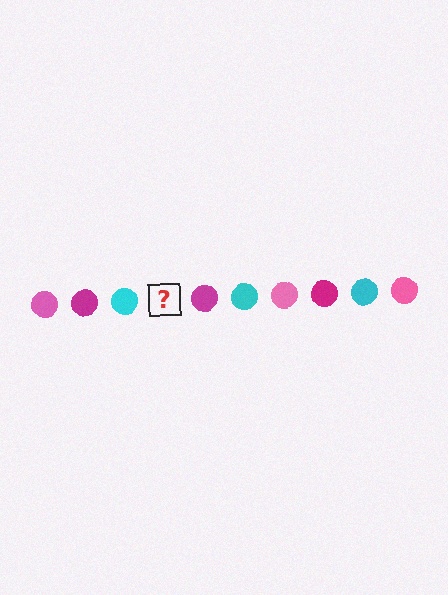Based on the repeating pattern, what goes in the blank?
The blank should be a pink circle.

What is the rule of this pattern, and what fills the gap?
The rule is that the pattern cycles through pink, magenta, cyan circles. The gap should be filled with a pink circle.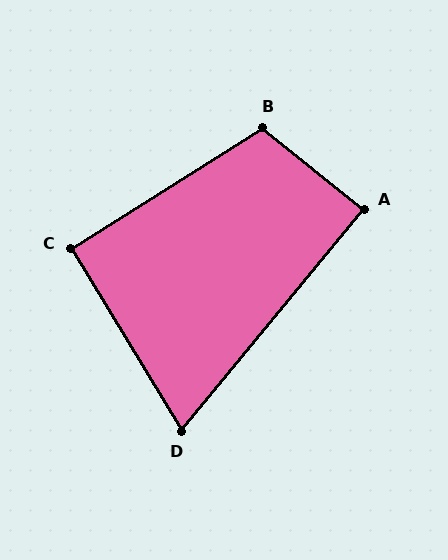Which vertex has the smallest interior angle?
D, at approximately 71 degrees.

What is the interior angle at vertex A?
Approximately 89 degrees (approximately right).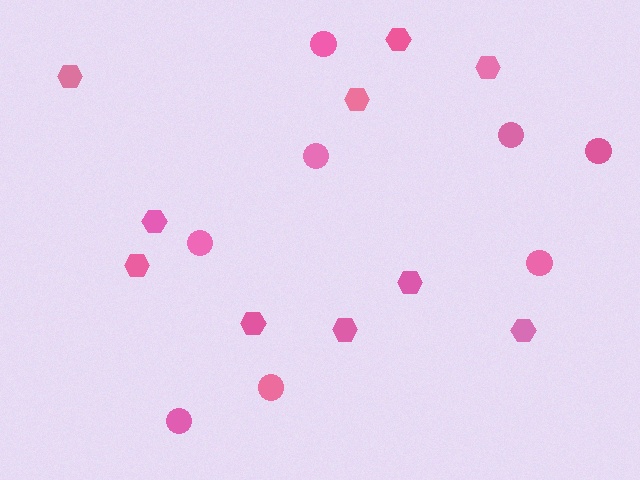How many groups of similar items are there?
There are 2 groups: one group of circles (8) and one group of hexagons (10).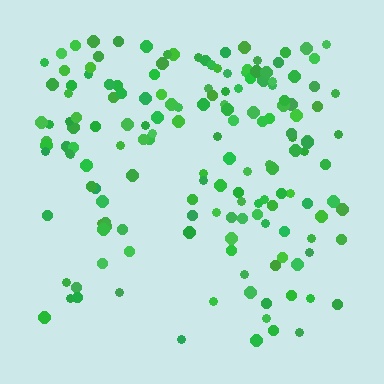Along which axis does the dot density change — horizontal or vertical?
Vertical.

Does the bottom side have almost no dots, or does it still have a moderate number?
Still a moderate number, just noticeably fewer than the top.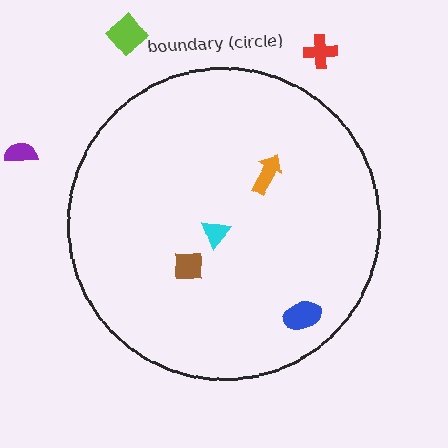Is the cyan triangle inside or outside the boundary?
Inside.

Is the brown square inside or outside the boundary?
Inside.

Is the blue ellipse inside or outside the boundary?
Inside.